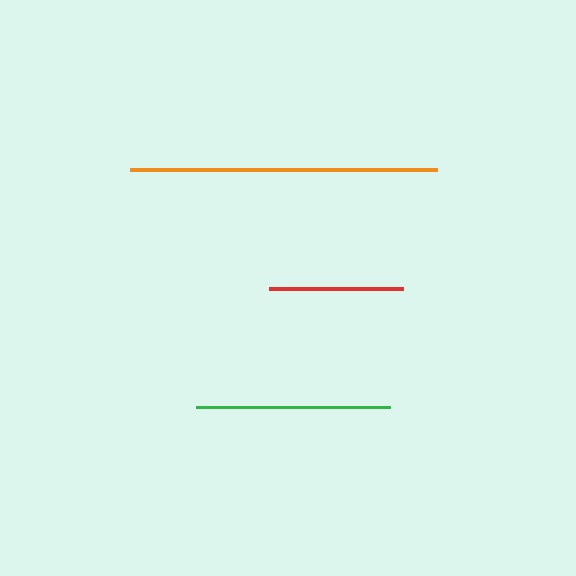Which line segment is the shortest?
The red line is the shortest at approximately 133 pixels.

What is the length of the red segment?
The red segment is approximately 133 pixels long.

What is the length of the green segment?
The green segment is approximately 194 pixels long.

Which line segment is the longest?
The orange line is the longest at approximately 307 pixels.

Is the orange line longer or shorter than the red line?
The orange line is longer than the red line.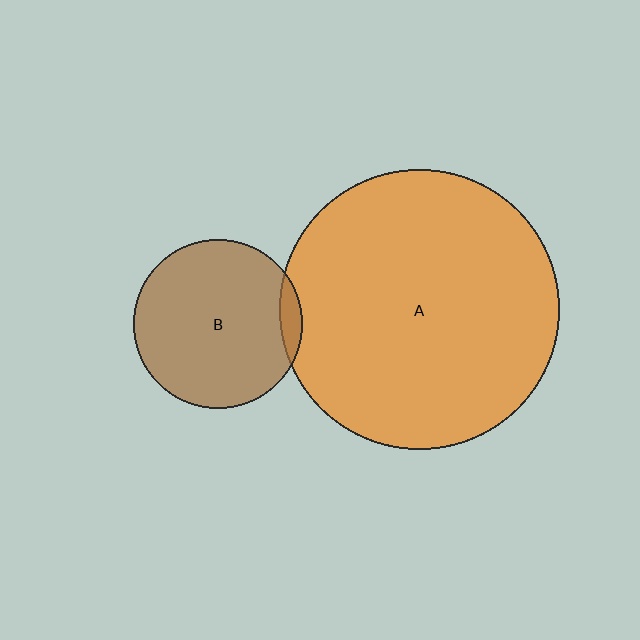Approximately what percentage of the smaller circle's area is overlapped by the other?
Approximately 5%.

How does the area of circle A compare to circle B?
Approximately 2.7 times.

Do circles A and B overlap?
Yes.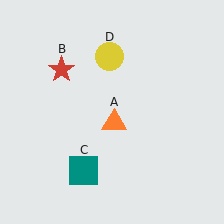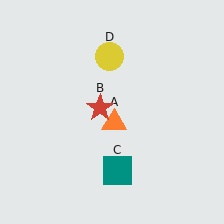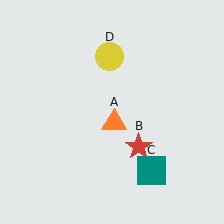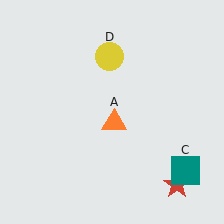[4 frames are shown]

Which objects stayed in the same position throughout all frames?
Orange triangle (object A) and yellow circle (object D) remained stationary.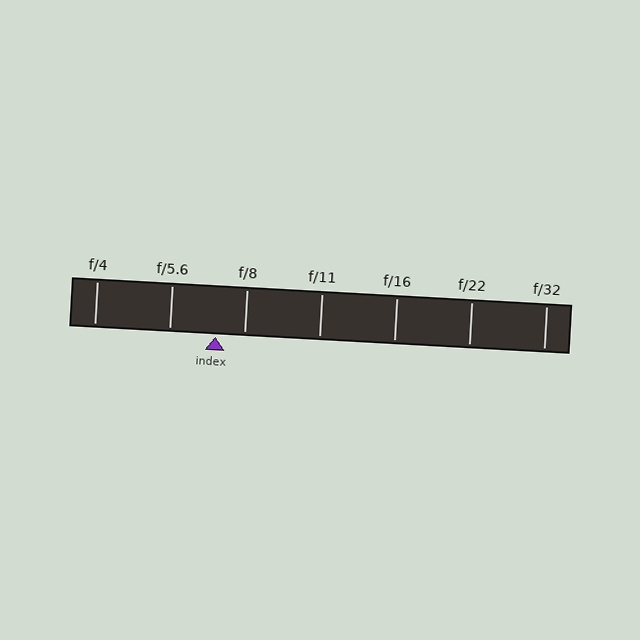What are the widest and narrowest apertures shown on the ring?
The widest aperture shown is f/4 and the narrowest is f/32.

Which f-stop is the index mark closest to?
The index mark is closest to f/8.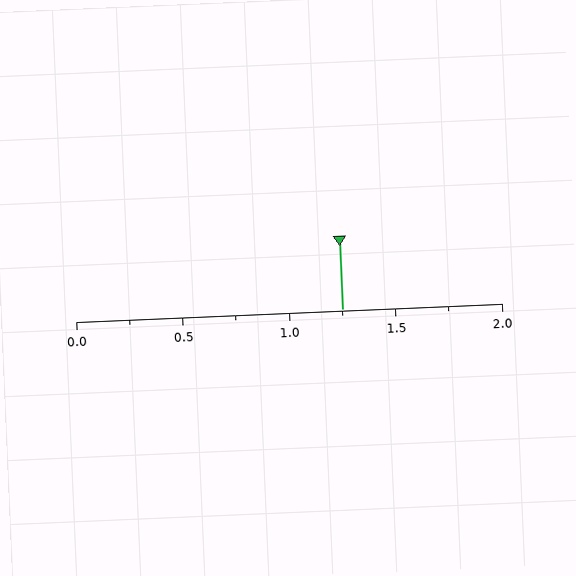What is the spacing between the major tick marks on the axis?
The major ticks are spaced 0.5 apart.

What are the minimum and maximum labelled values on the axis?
The axis runs from 0.0 to 2.0.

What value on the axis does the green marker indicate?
The marker indicates approximately 1.25.